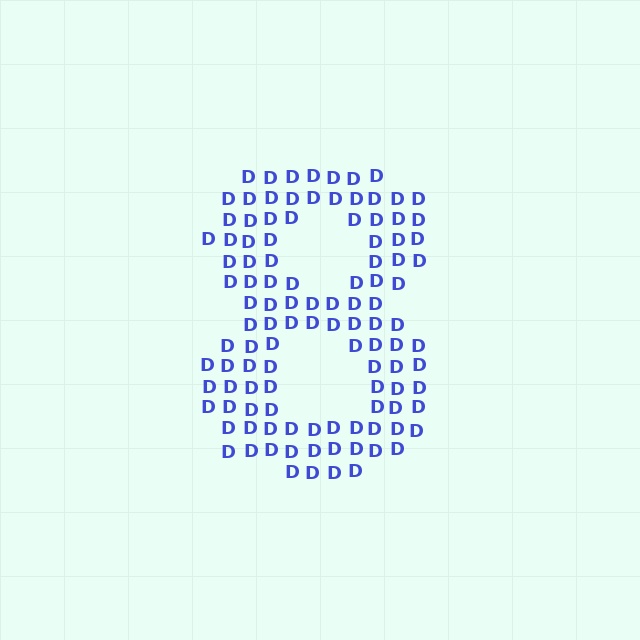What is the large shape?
The large shape is the digit 8.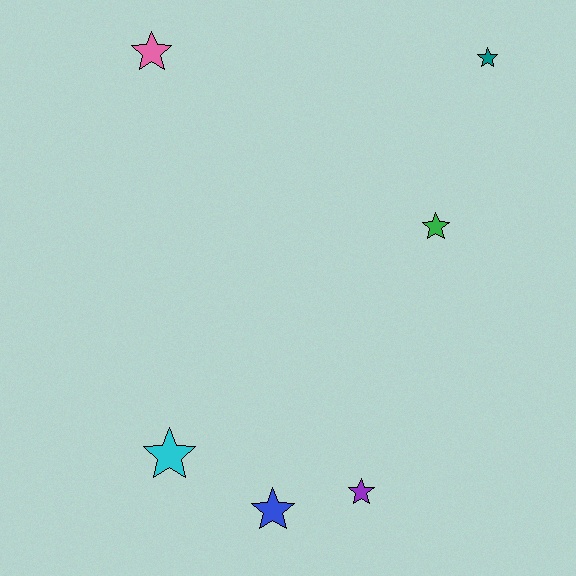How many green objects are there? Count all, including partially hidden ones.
There is 1 green object.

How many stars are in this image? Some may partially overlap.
There are 6 stars.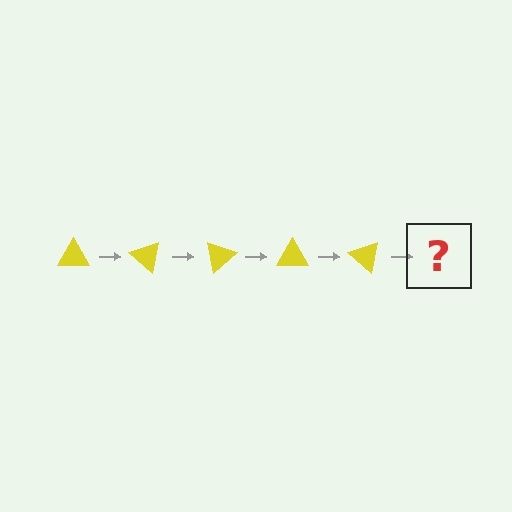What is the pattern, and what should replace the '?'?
The pattern is that the triangle rotates 40 degrees each step. The '?' should be a yellow triangle rotated 200 degrees.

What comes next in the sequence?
The next element should be a yellow triangle rotated 200 degrees.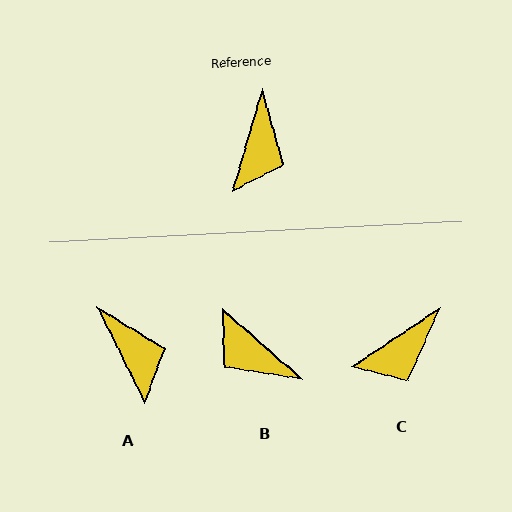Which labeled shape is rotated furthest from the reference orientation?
B, about 115 degrees away.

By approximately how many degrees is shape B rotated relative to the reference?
Approximately 115 degrees clockwise.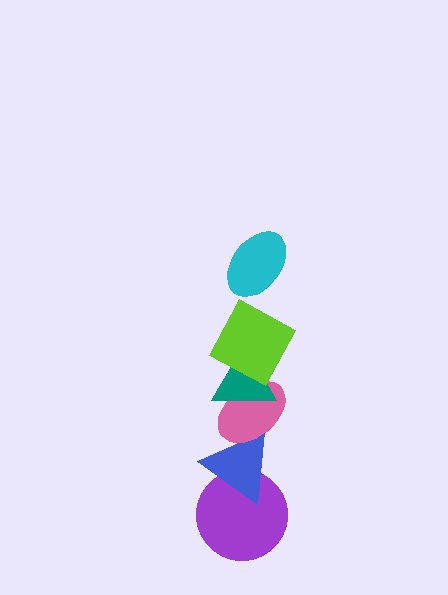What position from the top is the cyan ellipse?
The cyan ellipse is 1st from the top.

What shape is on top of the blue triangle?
The pink ellipse is on top of the blue triangle.